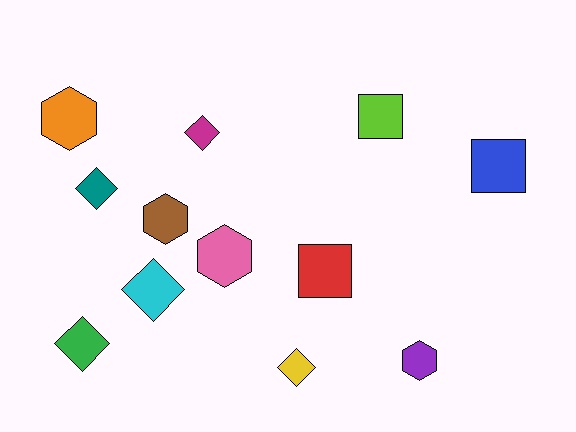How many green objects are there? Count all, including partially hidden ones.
There is 1 green object.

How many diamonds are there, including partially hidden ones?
There are 5 diamonds.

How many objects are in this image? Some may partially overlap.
There are 12 objects.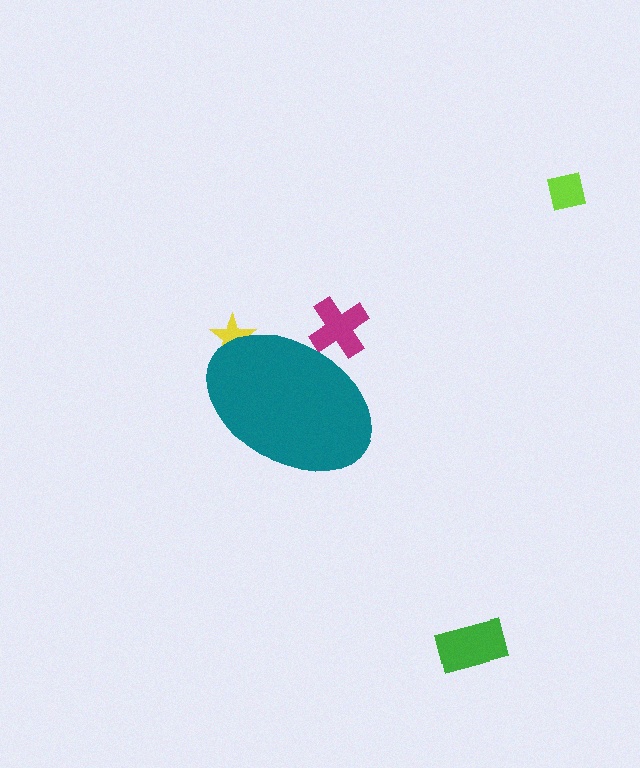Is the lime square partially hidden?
No, the lime square is fully visible.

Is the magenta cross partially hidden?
Yes, the magenta cross is partially hidden behind the teal ellipse.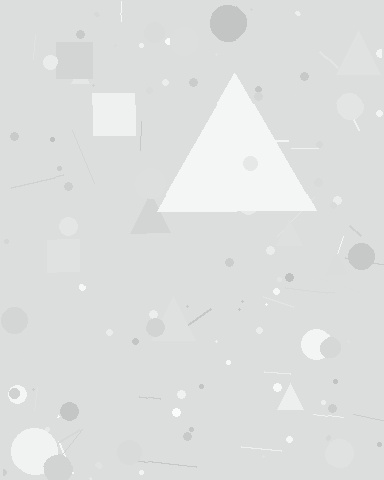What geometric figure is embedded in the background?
A triangle is embedded in the background.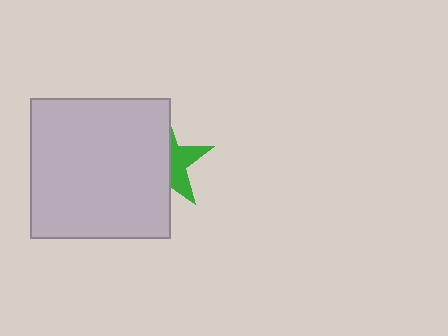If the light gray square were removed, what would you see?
You would see the complete green star.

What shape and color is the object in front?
The object in front is a light gray square.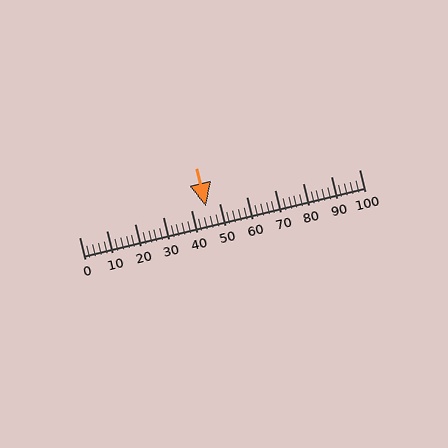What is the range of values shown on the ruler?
The ruler shows values from 0 to 100.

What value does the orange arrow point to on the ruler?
The orange arrow points to approximately 45.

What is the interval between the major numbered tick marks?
The major tick marks are spaced 10 units apart.